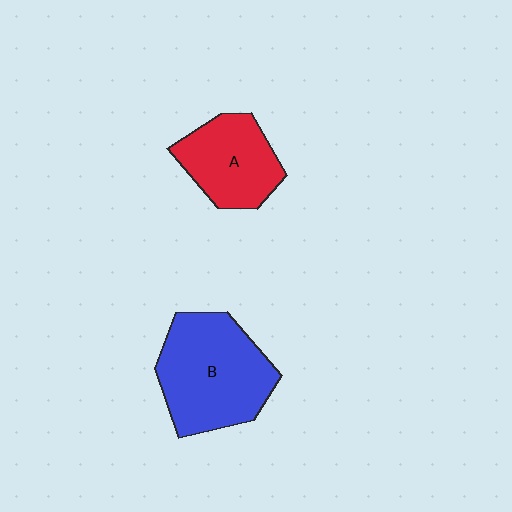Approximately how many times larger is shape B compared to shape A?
Approximately 1.5 times.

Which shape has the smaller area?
Shape A (red).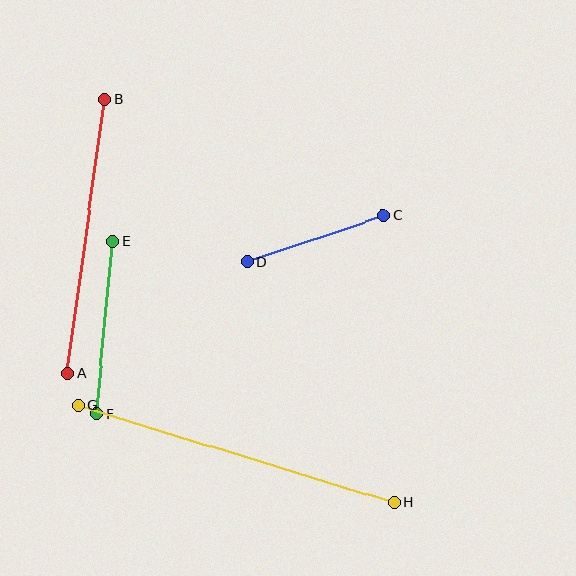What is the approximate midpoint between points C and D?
The midpoint is at approximately (315, 239) pixels.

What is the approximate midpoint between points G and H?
The midpoint is at approximately (236, 454) pixels.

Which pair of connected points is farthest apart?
Points G and H are farthest apart.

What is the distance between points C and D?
The distance is approximately 144 pixels.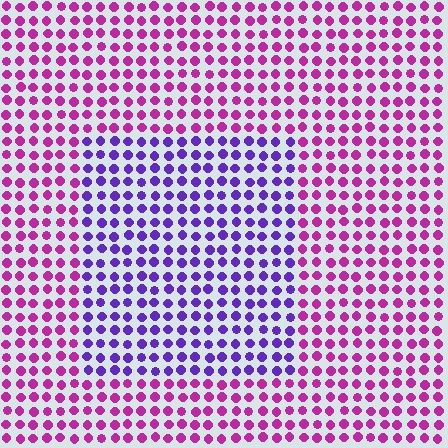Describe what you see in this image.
The image is filled with small magenta elements in a uniform arrangement. A rectangle-shaped region is visible where the elements are tinted to a slightly different hue, forming a subtle color boundary.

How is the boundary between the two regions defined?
The boundary is defined purely by a slight shift in hue (about 48 degrees). Spacing, size, and orientation are identical on both sides.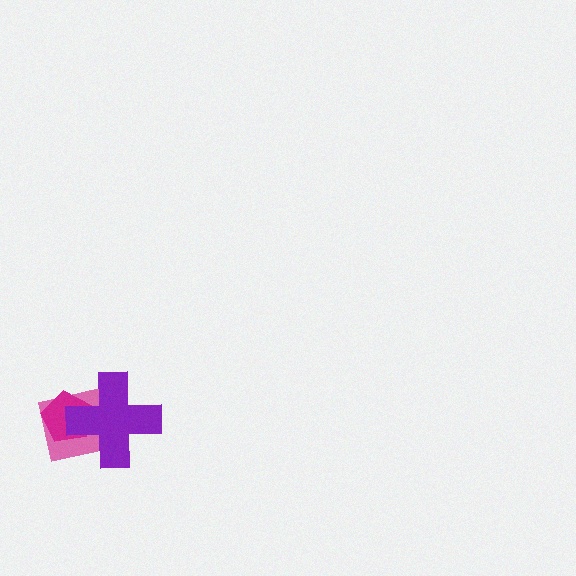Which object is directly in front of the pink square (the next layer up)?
The magenta pentagon is directly in front of the pink square.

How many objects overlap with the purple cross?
2 objects overlap with the purple cross.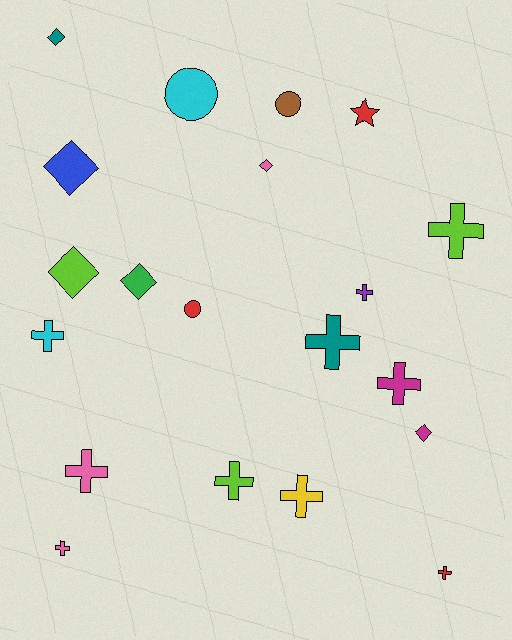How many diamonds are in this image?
There are 6 diamonds.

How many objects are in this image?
There are 20 objects.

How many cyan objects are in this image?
There are 2 cyan objects.